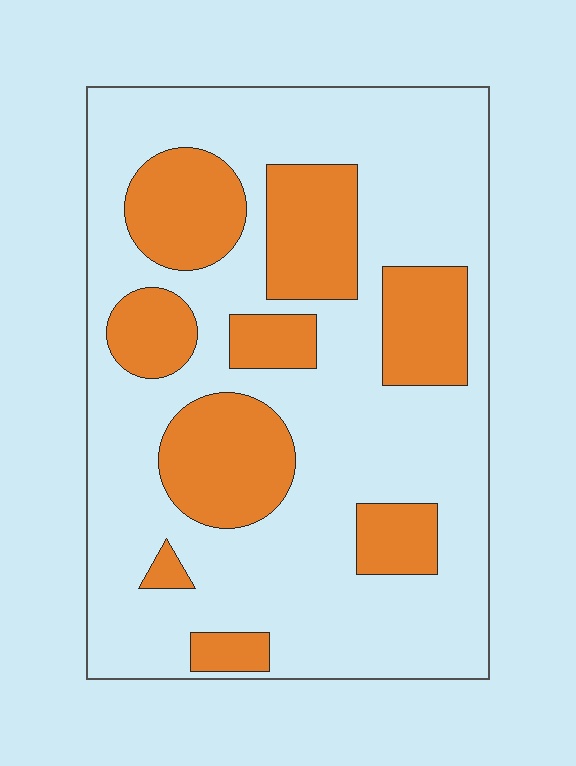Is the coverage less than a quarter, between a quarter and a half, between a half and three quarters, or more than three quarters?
Between a quarter and a half.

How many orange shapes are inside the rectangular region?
9.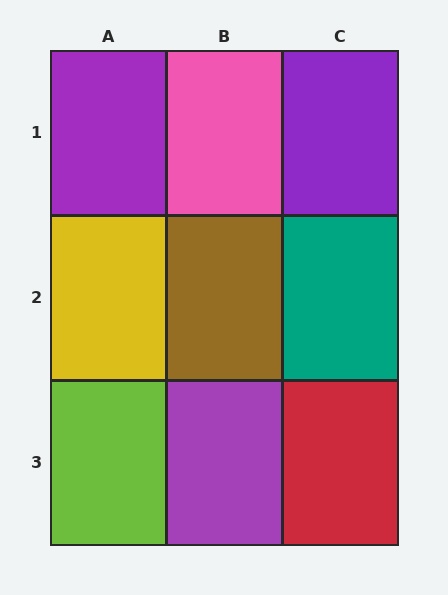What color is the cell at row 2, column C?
Teal.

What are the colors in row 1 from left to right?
Purple, pink, purple.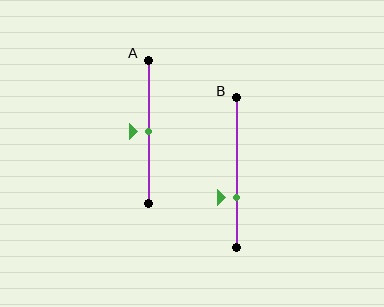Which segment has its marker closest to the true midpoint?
Segment A has its marker closest to the true midpoint.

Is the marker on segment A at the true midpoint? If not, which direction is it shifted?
Yes, the marker on segment A is at the true midpoint.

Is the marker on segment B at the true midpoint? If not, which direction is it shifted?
No, the marker on segment B is shifted downward by about 17% of the segment length.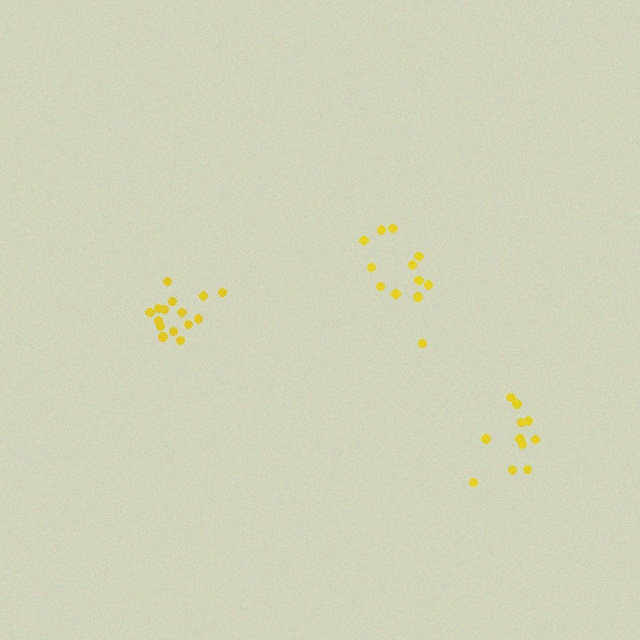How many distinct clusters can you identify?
There are 3 distinct clusters.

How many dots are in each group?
Group 1: 11 dots, Group 2: 15 dots, Group 3: 12 dots (38 total).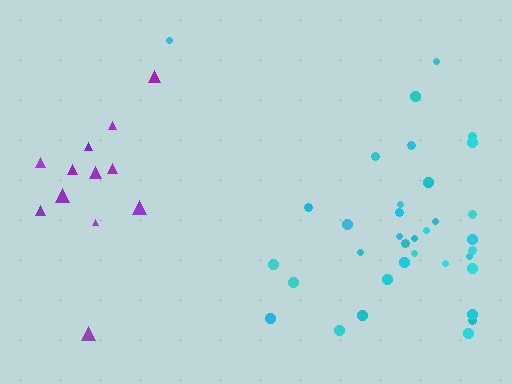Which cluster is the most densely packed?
Cyan.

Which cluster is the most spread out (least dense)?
Purple.